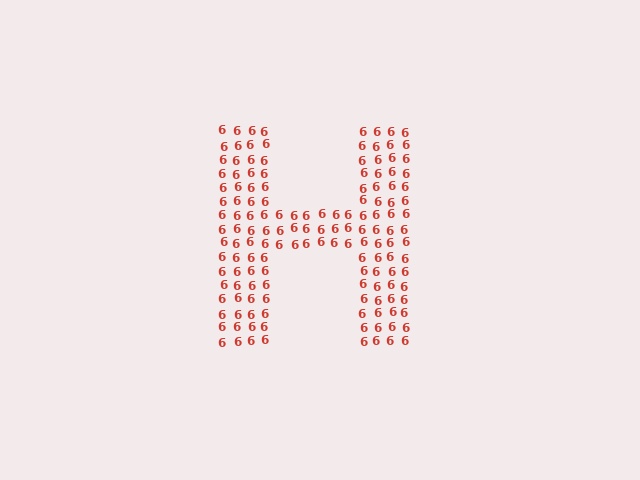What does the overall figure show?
The overall figure shows the letter H.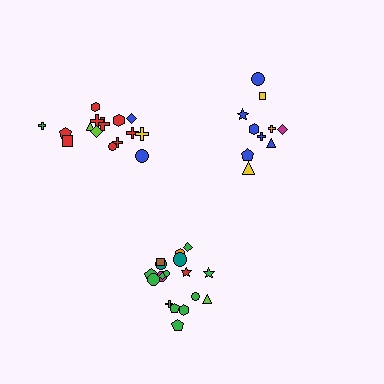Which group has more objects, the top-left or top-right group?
The top-left group.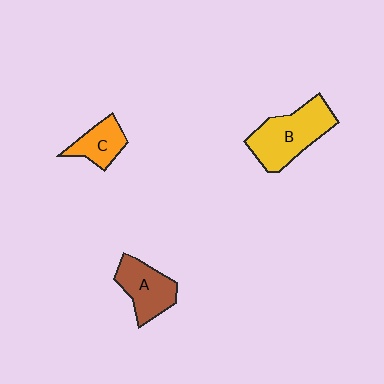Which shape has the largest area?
Shape B (yellow).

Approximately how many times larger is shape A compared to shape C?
Approximately 1.4 times.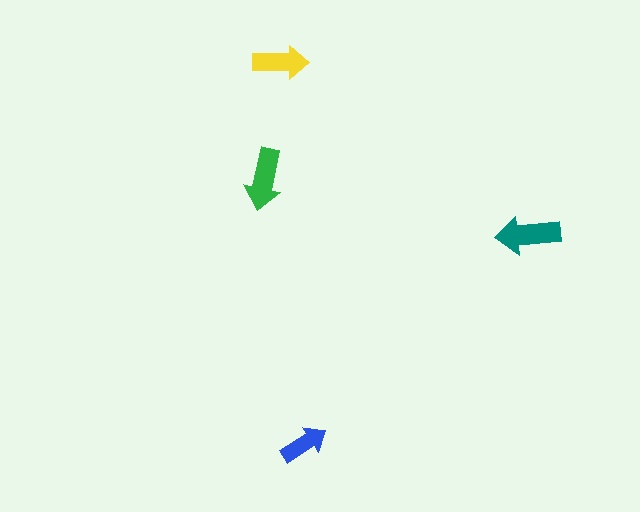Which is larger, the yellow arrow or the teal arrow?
The teal one.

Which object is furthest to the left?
The green arrow is leftmost.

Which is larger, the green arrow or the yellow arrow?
The green one.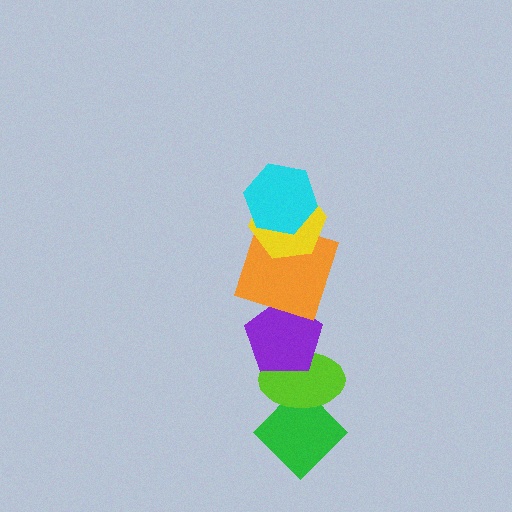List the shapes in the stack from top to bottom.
From top to bottom: the cyan hexagon, the yellow hexagon, the orange square, the purple pentagon, the lime ellipse, the green diamond.